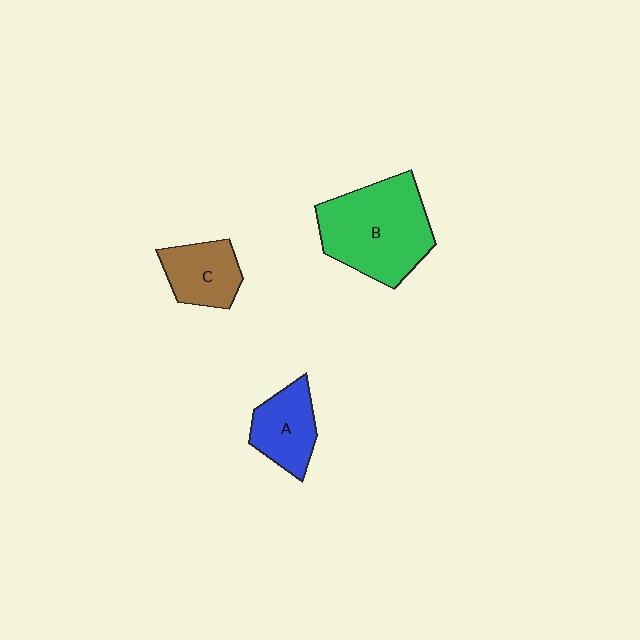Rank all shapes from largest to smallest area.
From largest to smallest: B (green), A (blue), C (brown).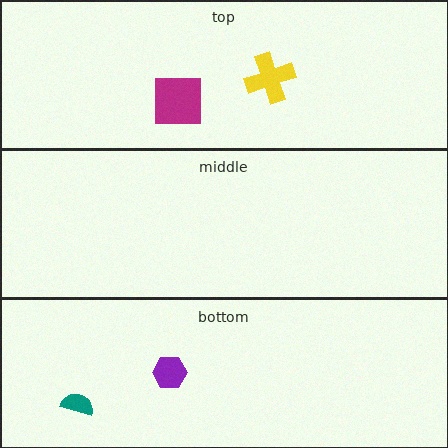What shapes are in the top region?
The magenta square, the yellow cross.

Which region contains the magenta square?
The top region.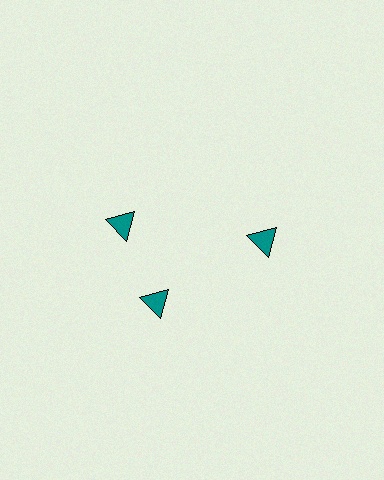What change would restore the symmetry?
The symmetry would be restored by rotating it back into even spacing with its neighbors so that all 3 triangles sit at equal angles and equal distance from the center.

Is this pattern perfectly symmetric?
No. The 3 teal triangles are arranged in a ring, but one element near the 11 o'clock position is rotated out of alignment along the ring, breaking the 3-fold rotational symmetry.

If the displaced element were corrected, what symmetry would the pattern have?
It would have 3-fold rotational symmetry — the pattern would map onto itself every 120 degrees.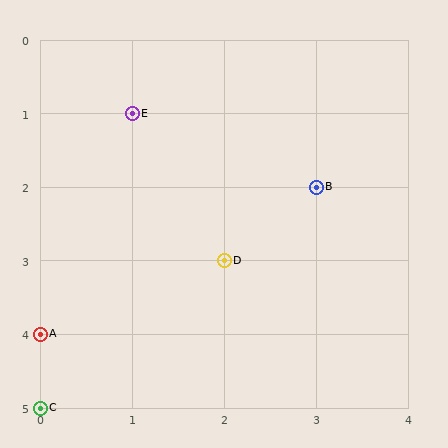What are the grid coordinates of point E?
Point E is at grid coordinates (1, 1).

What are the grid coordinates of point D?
Point D is at grid coordinates (2, 3).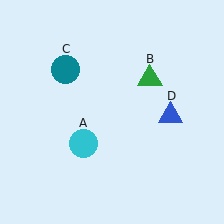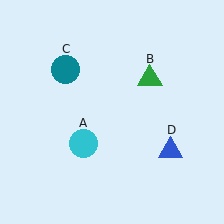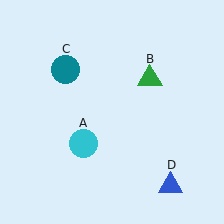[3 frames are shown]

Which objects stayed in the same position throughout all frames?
Cyan circle (object A) and green triangle (object B) and teal circle (object C) remained stationary.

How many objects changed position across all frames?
1 object changed position: blue triangle (object D).